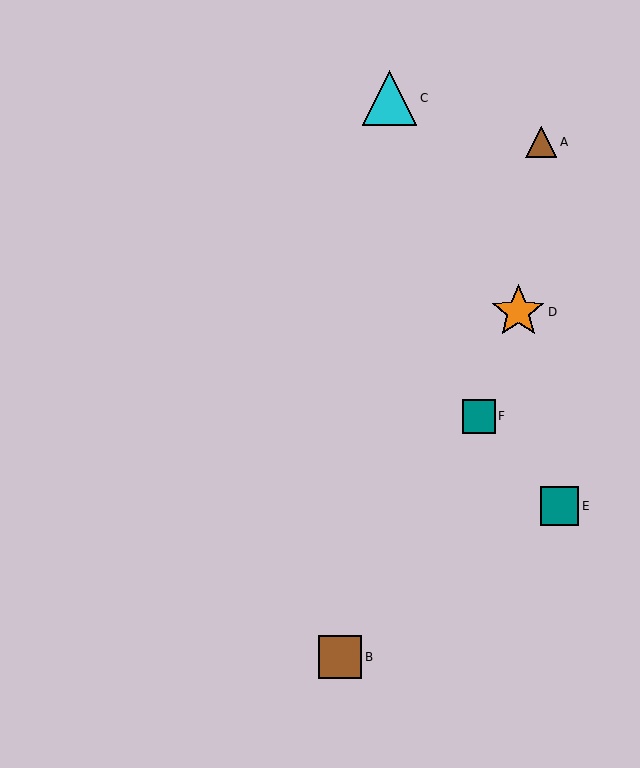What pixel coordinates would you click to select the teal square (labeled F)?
Click at (479, 416) to select the teal square F.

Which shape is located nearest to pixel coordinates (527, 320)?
The orange star (labeled D) at (518, 312) is nearest to that location.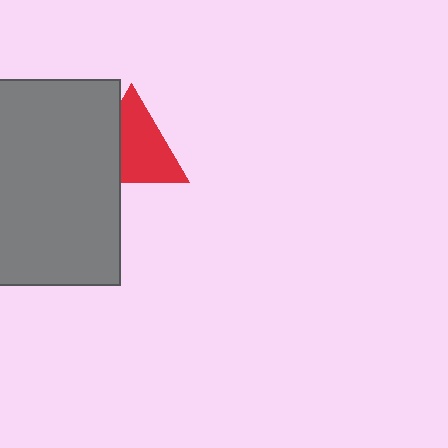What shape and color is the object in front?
The object in front is a gray rectangle.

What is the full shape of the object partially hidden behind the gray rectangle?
The partially hidden object is a red triangle.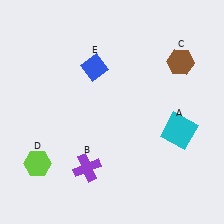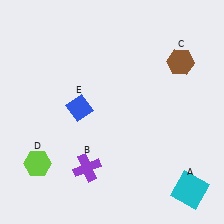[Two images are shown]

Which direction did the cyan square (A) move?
The cyan square (A) moved down.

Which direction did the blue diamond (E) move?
The blue diamond (E) moved down.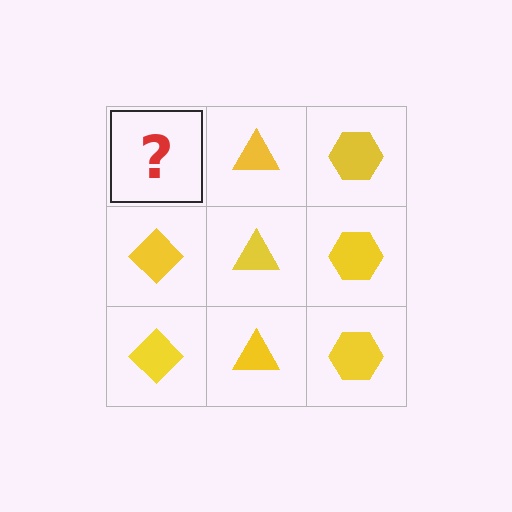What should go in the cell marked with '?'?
The missing cell should contain a yellow diamond.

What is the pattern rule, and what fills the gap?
The rule is that each column has a consistent shape. The gap should be filled with a yellow diamond.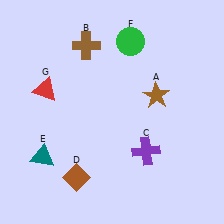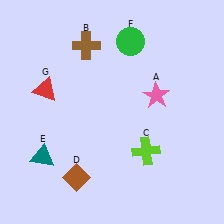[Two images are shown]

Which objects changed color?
A changed from brown to pink. C changed from purple to lime.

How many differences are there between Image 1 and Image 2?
There are 2 differences between the two images.